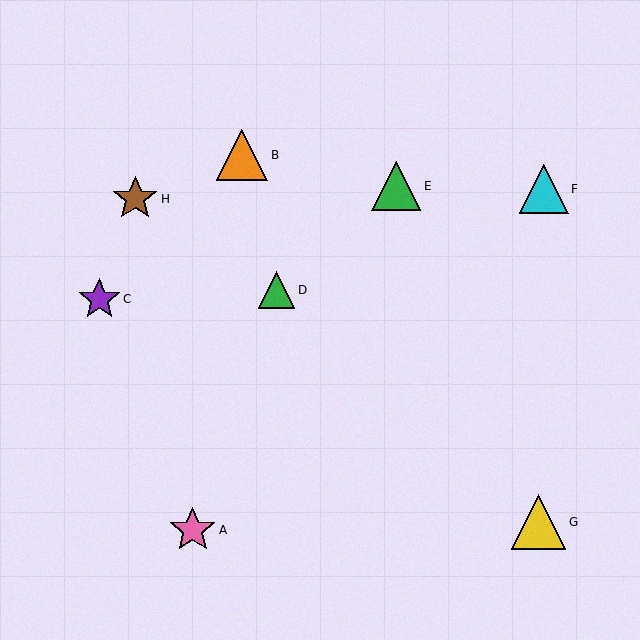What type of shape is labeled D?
Shape D is a green triangle.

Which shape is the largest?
The yellow triangle (labeled G) is the largest.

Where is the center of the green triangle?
The center of the green triangle is at (277, 290).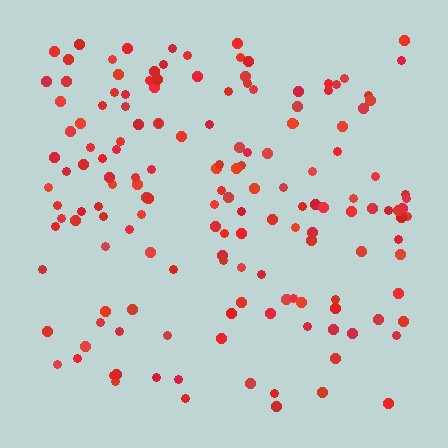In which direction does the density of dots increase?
From bottom to top, with the top side densest.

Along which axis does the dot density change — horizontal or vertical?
Vertical.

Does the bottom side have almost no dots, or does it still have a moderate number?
Still a moderate number, just noticeably fewer than the top.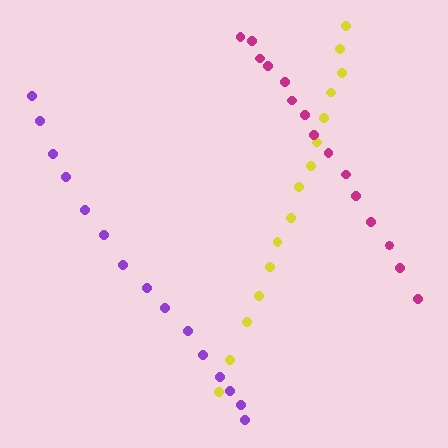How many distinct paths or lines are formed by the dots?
There are 3 distinct paths.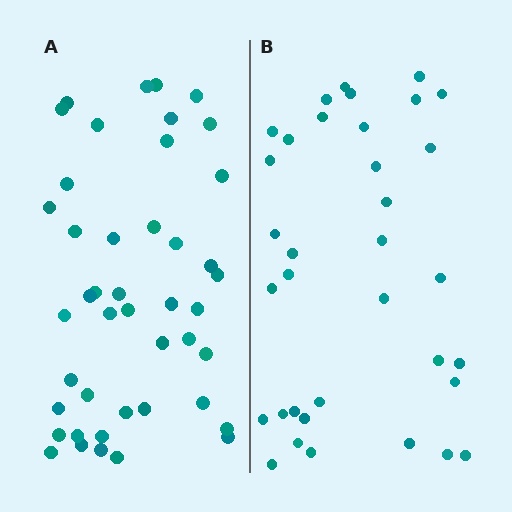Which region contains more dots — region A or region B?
Region A (the left region) has more dots.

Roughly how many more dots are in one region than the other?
Region A has roughly 8 or so more dots than region B.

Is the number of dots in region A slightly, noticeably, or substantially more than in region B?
Region A has noticeably more, but not dramatically so. The ratio is roughly 1.3 to 1.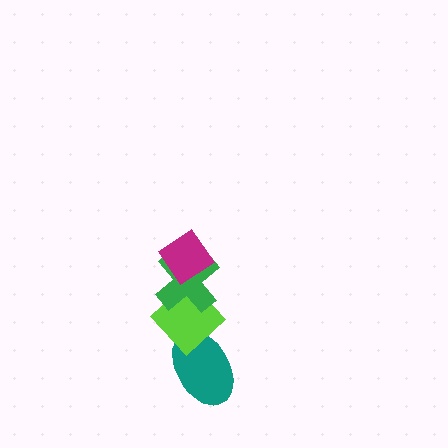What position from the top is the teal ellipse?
The teal ellipse is 4th from the top.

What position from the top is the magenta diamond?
The magenta diamond is 1st from the top.